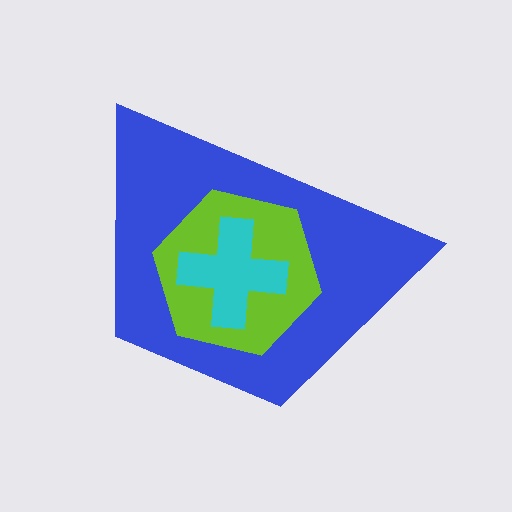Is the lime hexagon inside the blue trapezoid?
Yes.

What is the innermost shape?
The cyan cross.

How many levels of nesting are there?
3.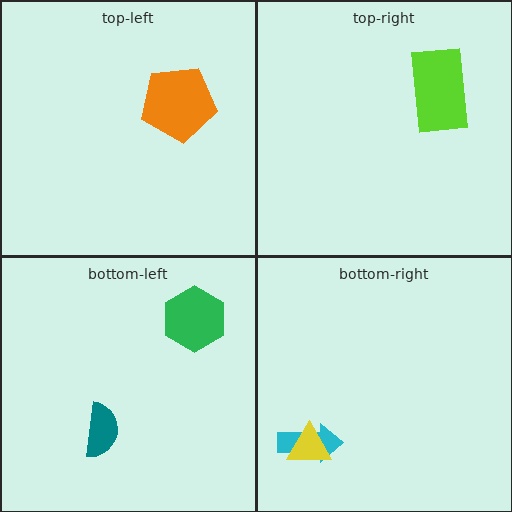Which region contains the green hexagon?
The bottom-left region.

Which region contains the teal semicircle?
The bottom-left region.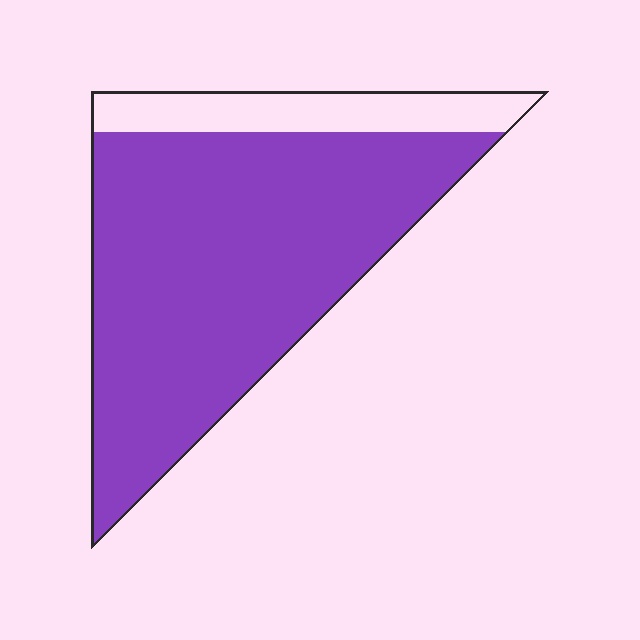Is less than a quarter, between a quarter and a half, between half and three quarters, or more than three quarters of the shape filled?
More than three quarters.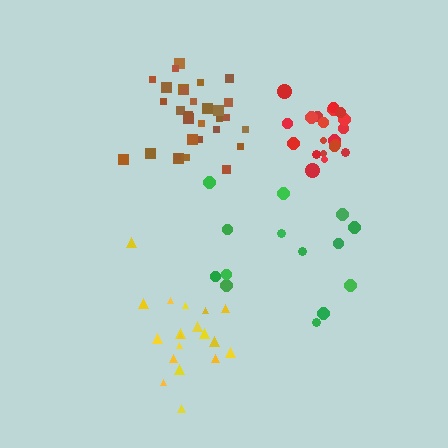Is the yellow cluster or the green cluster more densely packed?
Yellow.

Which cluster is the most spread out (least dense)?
Green.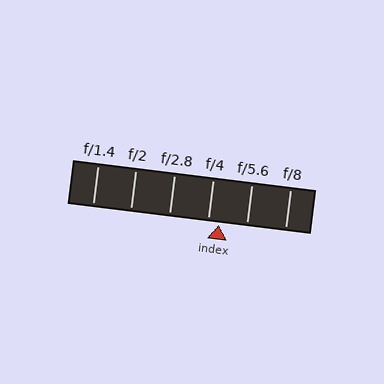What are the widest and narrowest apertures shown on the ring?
The widest aperture shown is f/1.4 and the narrowest is f/8.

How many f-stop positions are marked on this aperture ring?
There are 6 f-stop positions marked.